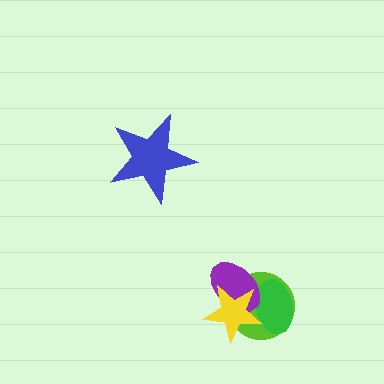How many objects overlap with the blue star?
0 objects overlap with the blue star.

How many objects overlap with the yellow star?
3 objects overlap with the yellow star.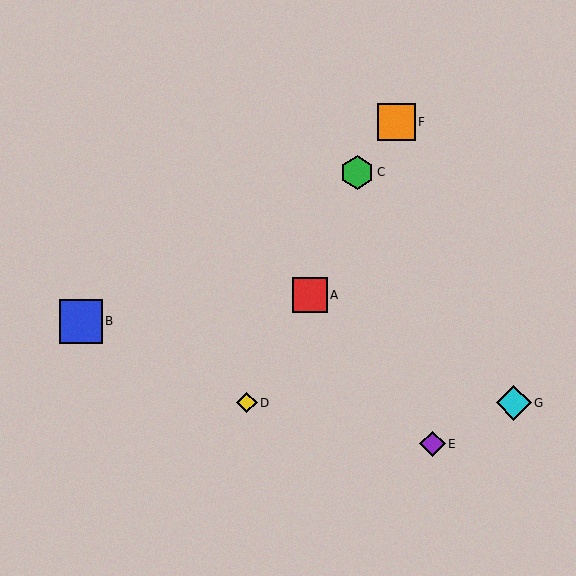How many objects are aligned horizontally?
2 objects (D, G) are aligned horizontally.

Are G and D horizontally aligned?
Yes, both are at y≈403.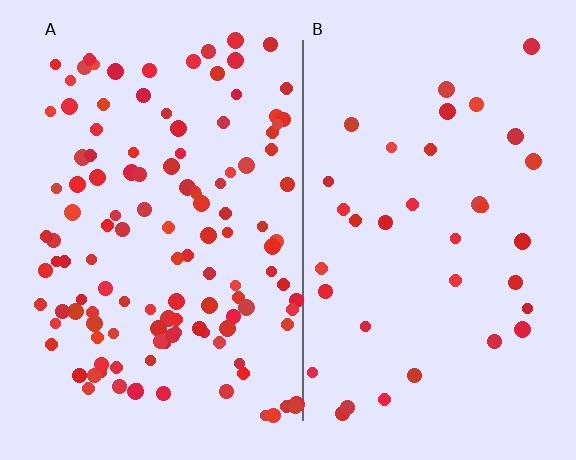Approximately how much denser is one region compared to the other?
Approximately 3.5× — region A over region B.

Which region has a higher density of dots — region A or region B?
A (the left).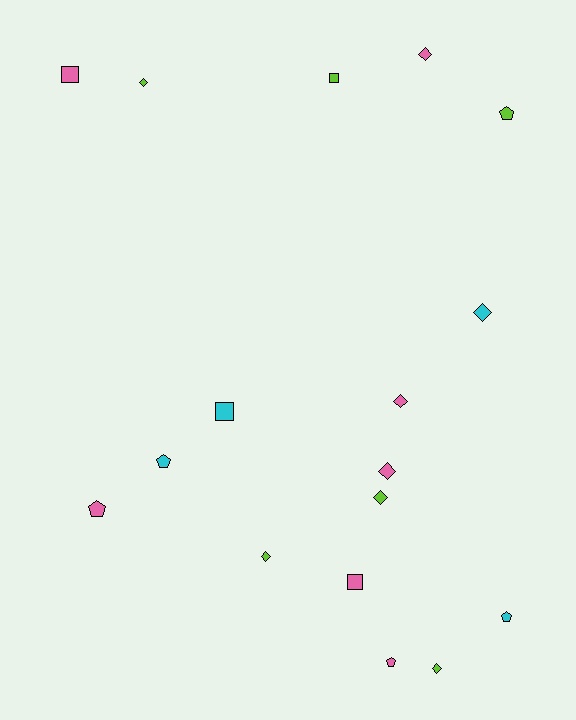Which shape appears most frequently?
Diamond, with 8 objects.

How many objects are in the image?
There are 17 objects.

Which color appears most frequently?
Pink, with 7 objects.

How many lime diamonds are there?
There are 4 lime diamonds.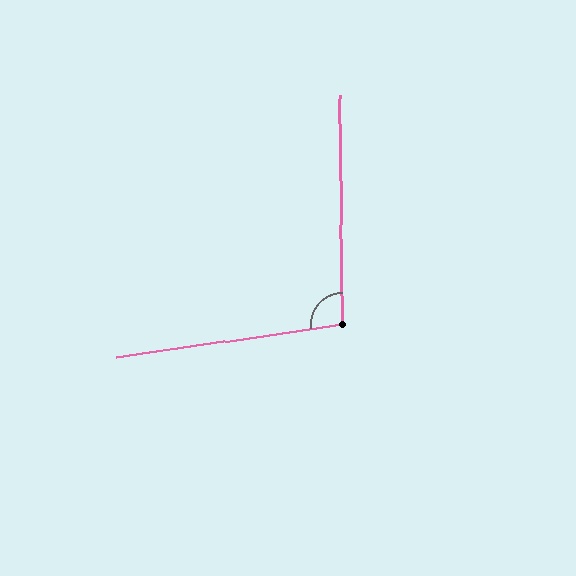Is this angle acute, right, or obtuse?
It is obtuse.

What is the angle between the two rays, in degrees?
Approximately 97 degrees.